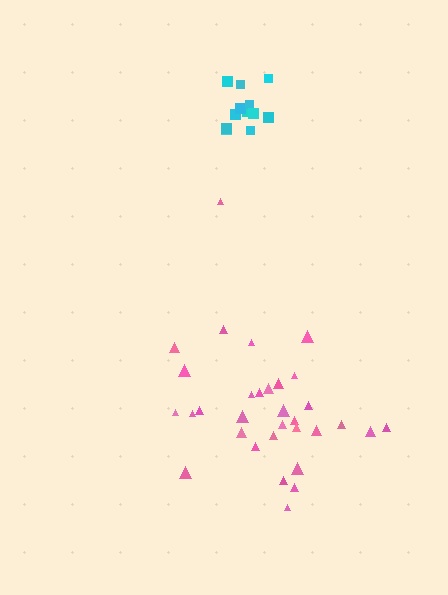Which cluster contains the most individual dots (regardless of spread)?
Pink (32).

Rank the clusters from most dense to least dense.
cyan, pink.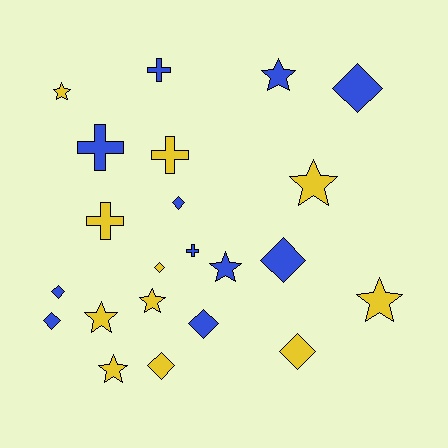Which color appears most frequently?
Yellow, with 11 objects.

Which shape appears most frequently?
Diamond, with 9 objects.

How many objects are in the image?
There are 22 objects.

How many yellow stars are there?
There are 6 yellow stars.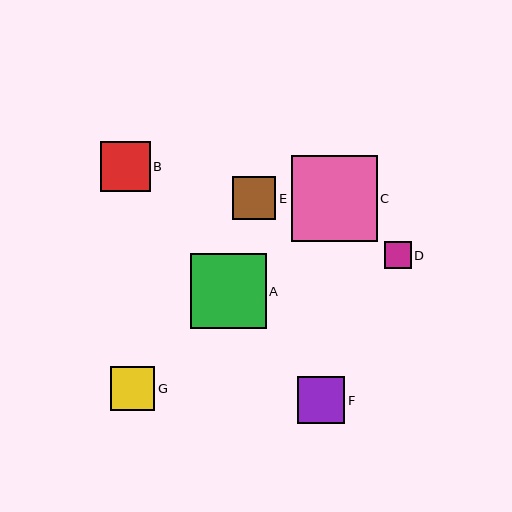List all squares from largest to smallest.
From largest to smallest: C, A, B, F, G, E, D.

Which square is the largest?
Square C is the largest with a size of approximately 86 pixels.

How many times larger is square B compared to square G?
Square B is approximately 1.1 times the size of square G.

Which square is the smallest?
Square D is the smallest with a size of approximately 26 pixels.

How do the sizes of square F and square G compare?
Square F and square G are approximately the same size.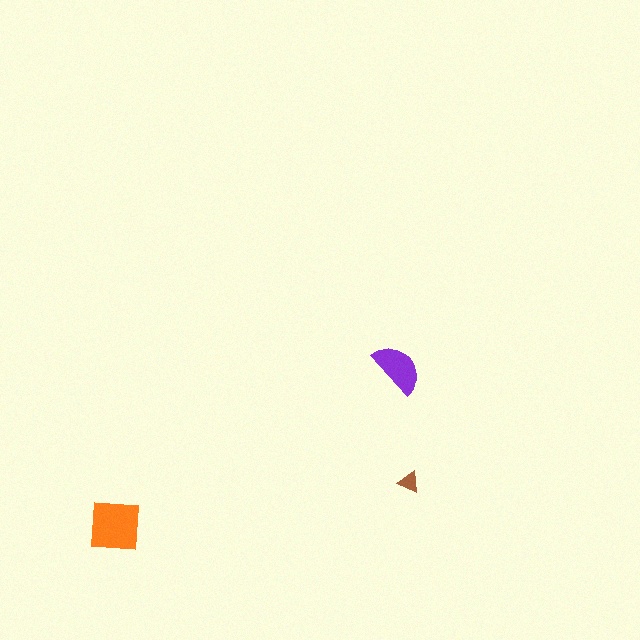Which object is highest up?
The purple semicircle is topmost.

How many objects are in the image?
There are 3 objects in the image.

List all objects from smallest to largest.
The brown triangle, the purple semicircle, the orange square.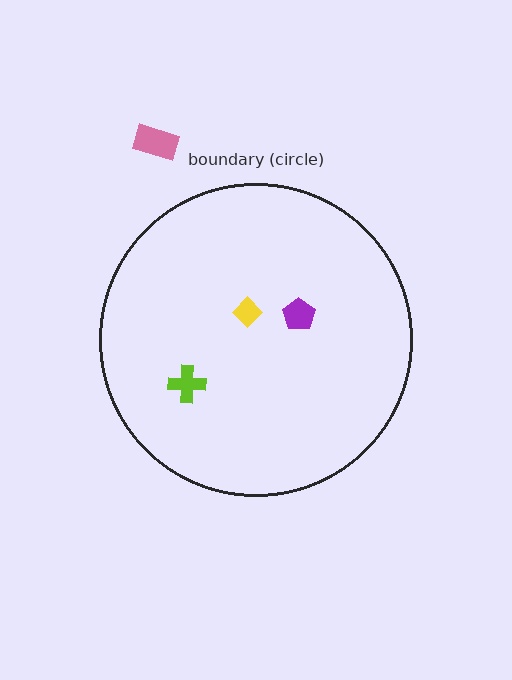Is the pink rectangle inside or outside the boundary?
Outside.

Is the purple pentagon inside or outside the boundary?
Inside.